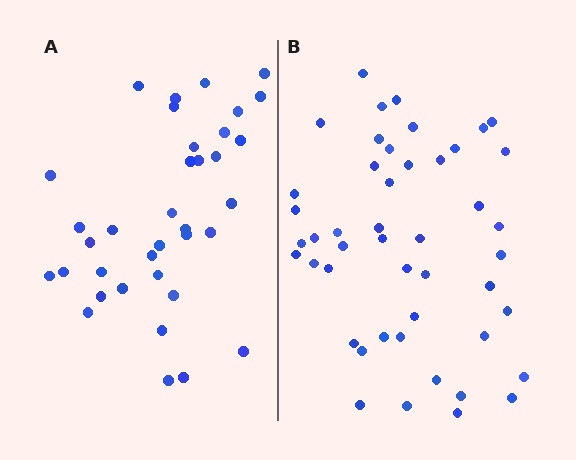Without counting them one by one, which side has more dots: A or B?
Region B (the right region) has more dots.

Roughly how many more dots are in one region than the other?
Region B has roughly 12 or so more dots than region A.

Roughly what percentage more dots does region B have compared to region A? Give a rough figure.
About 30% more.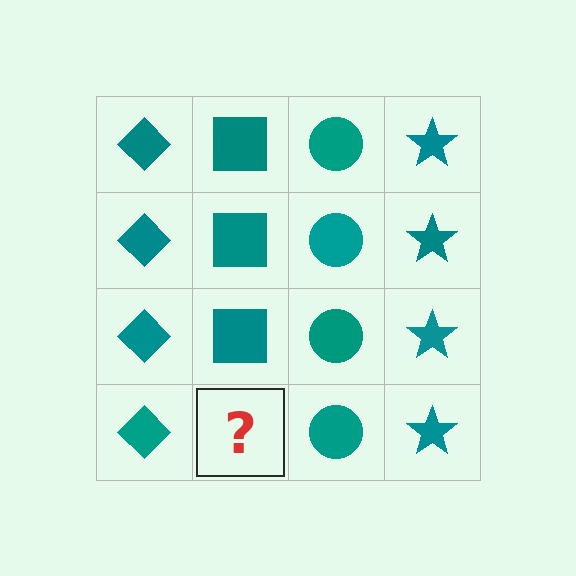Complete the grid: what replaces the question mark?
The question mark should be replaced with a teal square.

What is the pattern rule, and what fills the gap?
The rule is that each column has a consistent shape. The gap should be filled with a teal square.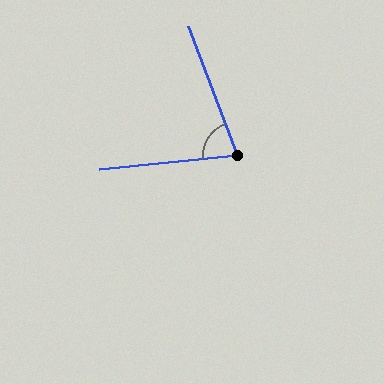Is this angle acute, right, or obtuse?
It is acute.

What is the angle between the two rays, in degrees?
Approximately 75 degrees.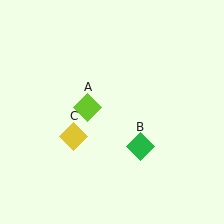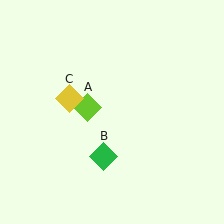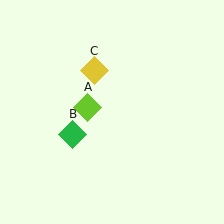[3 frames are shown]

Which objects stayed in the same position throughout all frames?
Lime diamond (object A) remained stationary.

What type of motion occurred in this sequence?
The green diamond (object B), yellow diamond (object C) rotated clockwise around the center of the scene.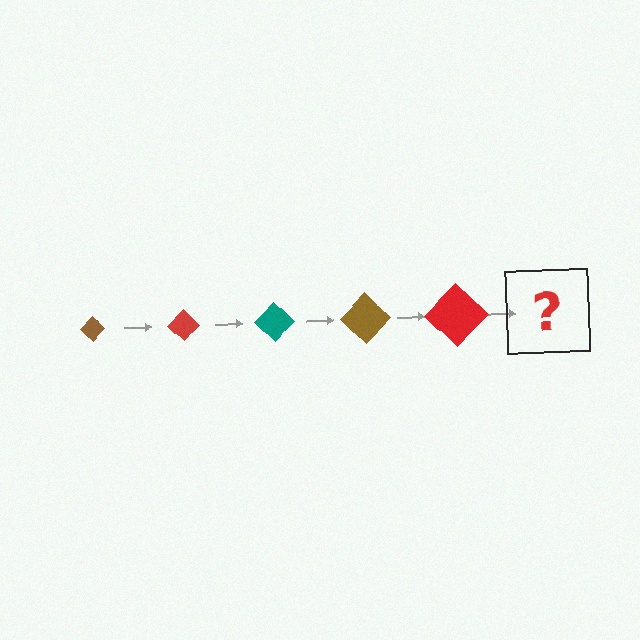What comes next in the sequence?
The next element should be a teal diamond, larger than the previous one.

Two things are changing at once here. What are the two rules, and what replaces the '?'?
The two rules are that the diamond grows larger each step and the color cycles through brown, red, and teal. The '?' should be a teal diamond, larger than the previous one.